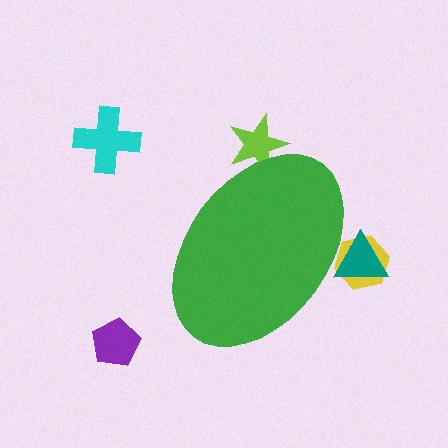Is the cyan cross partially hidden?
No, the cyan cross is fully visible.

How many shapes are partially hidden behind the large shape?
3 shapes are partially hidden.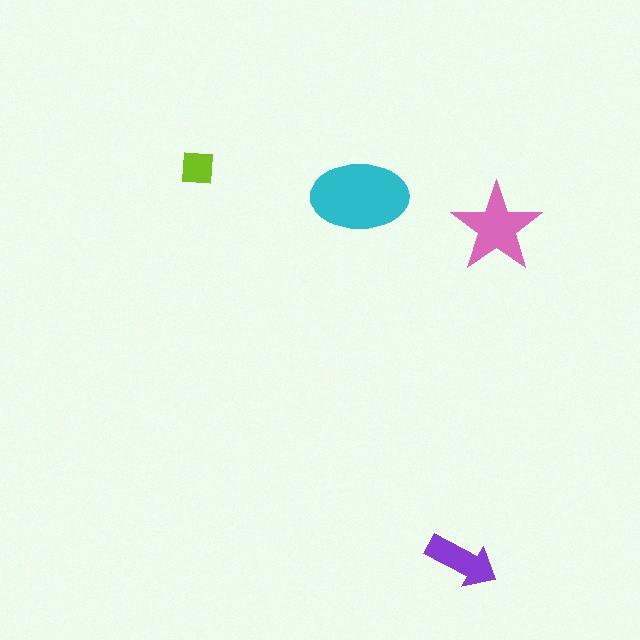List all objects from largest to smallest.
The cyan ellipse, the pink star, the purple arrow, the lime square.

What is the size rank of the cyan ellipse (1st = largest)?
1st.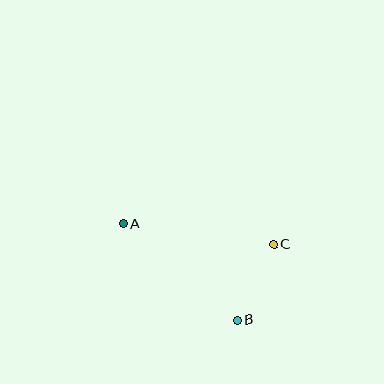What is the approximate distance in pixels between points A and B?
The distance between A and B is approximately 149 pixels.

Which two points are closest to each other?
Points B and C are closest to each other.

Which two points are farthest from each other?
Points A and C are farthest from each other.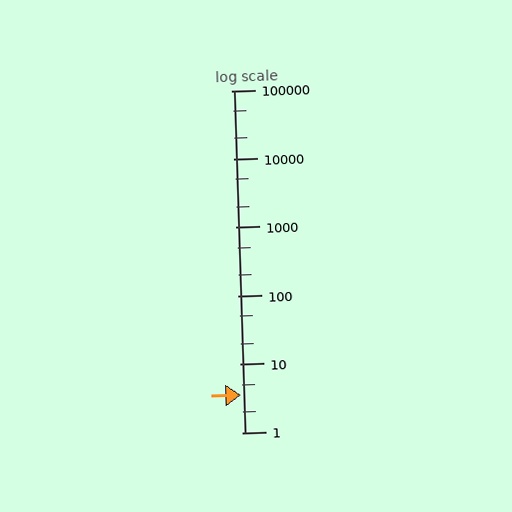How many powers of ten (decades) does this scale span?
The scale spans 5 decades, from 1 to 100000.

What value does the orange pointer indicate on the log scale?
The pointer indicates approximately 3.5.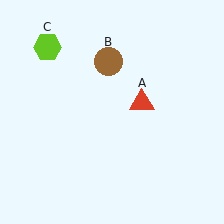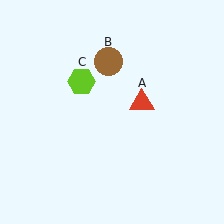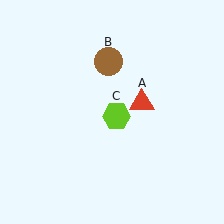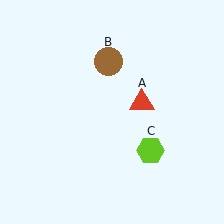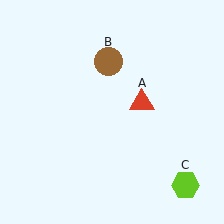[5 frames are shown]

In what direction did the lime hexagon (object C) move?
The lime hexagon (object C) moved down and to the right.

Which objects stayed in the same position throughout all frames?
Red triangle (object A) and brown circle (object B) remained stationary.